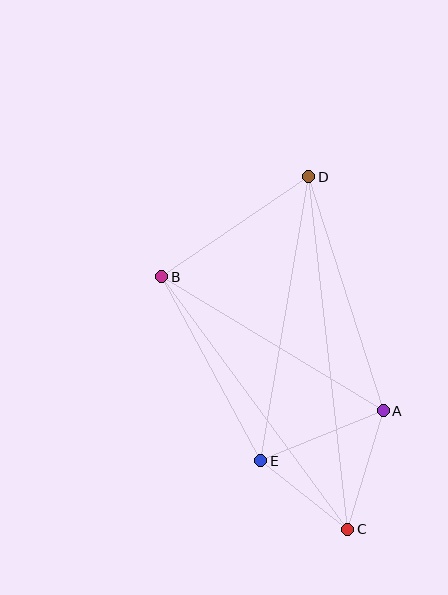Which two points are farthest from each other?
Points C and D are farthest from each other.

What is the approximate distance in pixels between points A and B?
The distance between A and B is approximately 259 pixels.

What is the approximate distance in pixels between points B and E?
The distance between B and E is approximately 209 pixels.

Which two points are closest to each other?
Points C and E are closest to each other.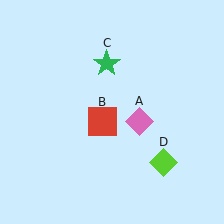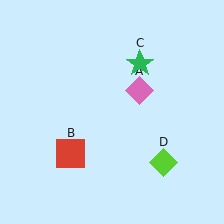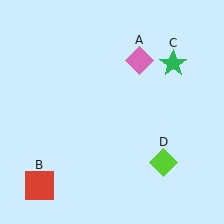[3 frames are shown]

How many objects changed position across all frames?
3 objects changed position: pink diamond (object A), red square (object B), green star (object C).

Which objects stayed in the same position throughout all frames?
Lime diamond (object D) remained stationary.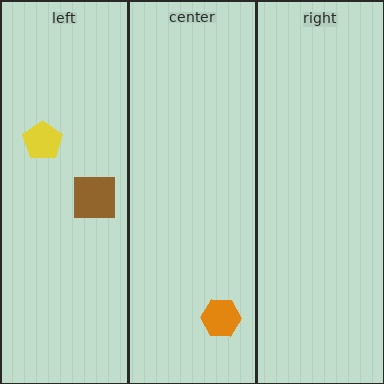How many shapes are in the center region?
1.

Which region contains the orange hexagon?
The center region.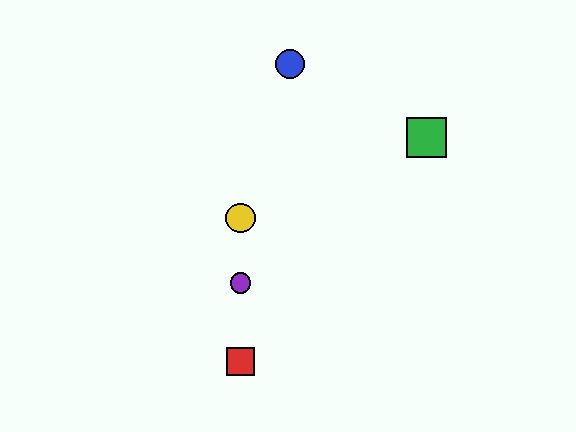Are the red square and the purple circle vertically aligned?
Yes, both are at x≈241.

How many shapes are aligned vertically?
3 shapes (the red square, the yellow circle, the purple circle) are aligned vertically.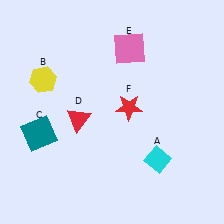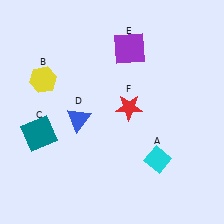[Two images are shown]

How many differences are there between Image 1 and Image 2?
There are 2 differences between the two images.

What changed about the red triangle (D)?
In Image 1, D is red. In Image 2, it changed to blue.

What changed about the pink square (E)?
In Image 1, E is pink. In Image 2, it changed to purple.